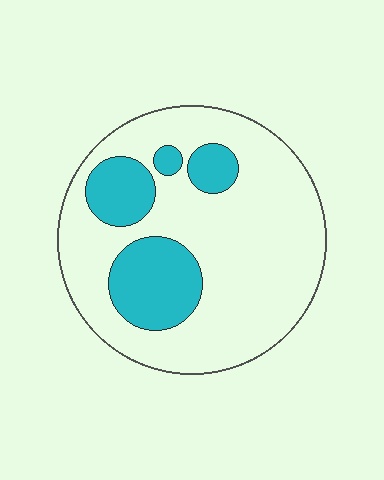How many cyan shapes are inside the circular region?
4.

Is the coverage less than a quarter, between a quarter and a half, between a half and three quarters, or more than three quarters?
Less than a quarter.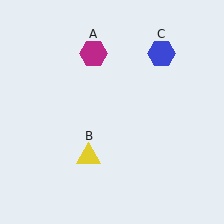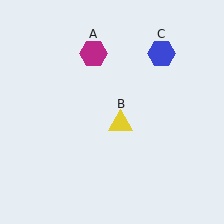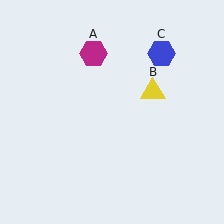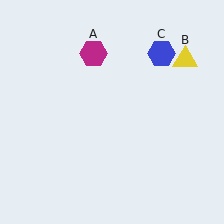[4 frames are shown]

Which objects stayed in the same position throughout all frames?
Magenta hexagon (object A) and blue hexagon (object C) remained stationary.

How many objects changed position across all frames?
1 object changed position: yellow triangle (object B).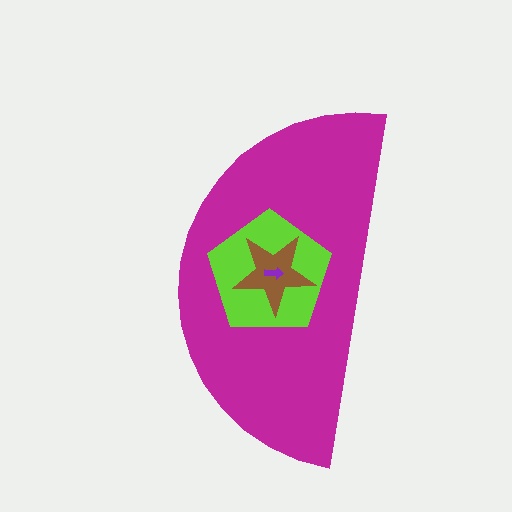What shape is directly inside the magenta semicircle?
The lime pentagon.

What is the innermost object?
The purple arrow.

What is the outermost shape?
The magenta semicircle.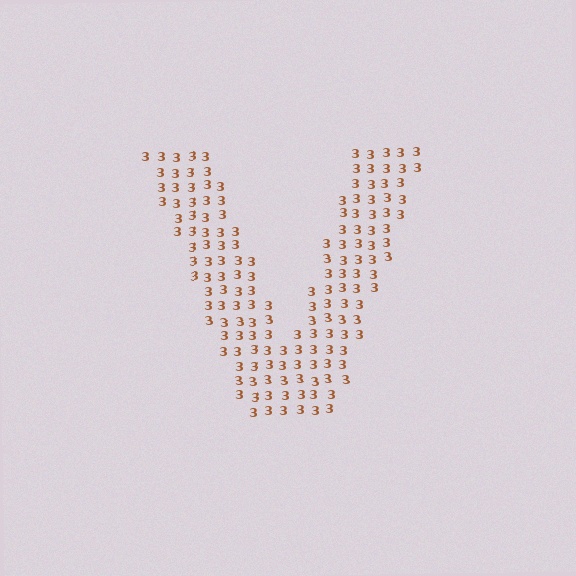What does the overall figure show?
The overall figure shows the letter V.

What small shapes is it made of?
It is made of small digit 3's.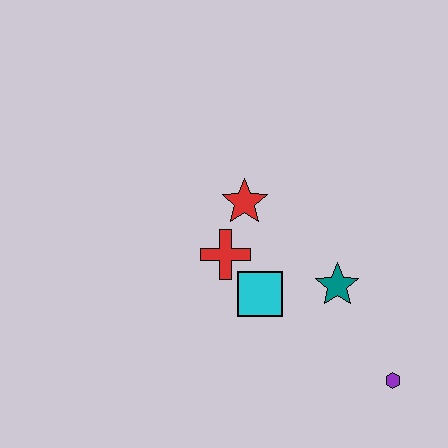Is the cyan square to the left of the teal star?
Yes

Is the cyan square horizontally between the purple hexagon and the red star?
Yes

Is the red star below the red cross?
No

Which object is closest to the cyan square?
The red cross is closest to the cyan square.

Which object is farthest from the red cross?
The purple hexagon is farthest from the red cross.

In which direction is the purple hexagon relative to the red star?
The purple hexagon is below the red star.